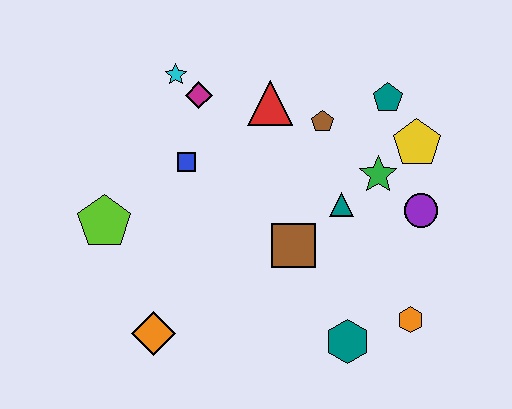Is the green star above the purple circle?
Yes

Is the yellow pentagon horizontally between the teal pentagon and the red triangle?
No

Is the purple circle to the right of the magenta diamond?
Yes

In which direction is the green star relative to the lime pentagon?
The green star is to the right of the lime pentagon.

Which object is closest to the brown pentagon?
The red triangle is closest to the brown pentagon.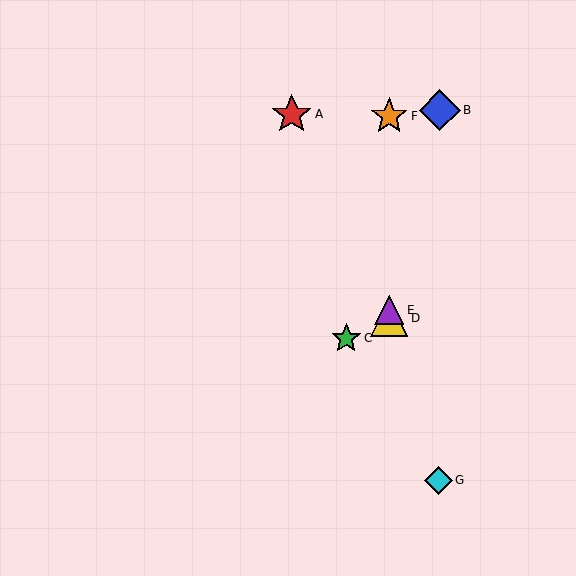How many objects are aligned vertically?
3 objects (D, E, F) are aligned vertically.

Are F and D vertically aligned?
Yes, both are at x≈389.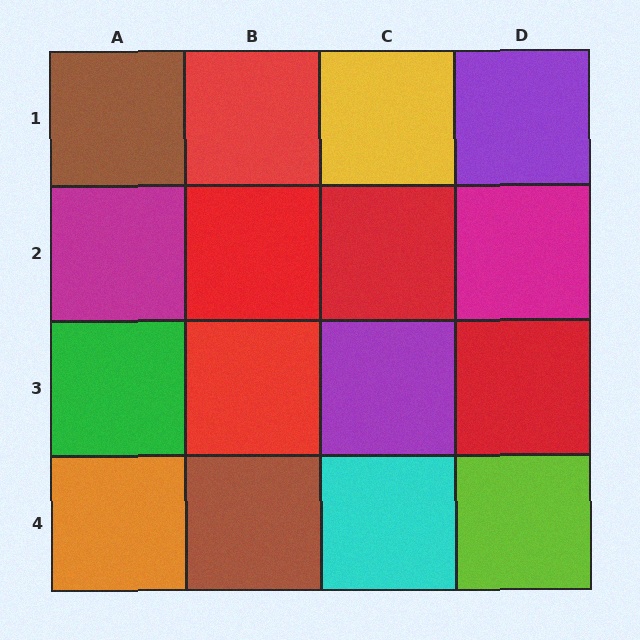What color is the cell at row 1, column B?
Red.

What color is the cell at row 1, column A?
Brown.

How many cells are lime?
1 cell is lime.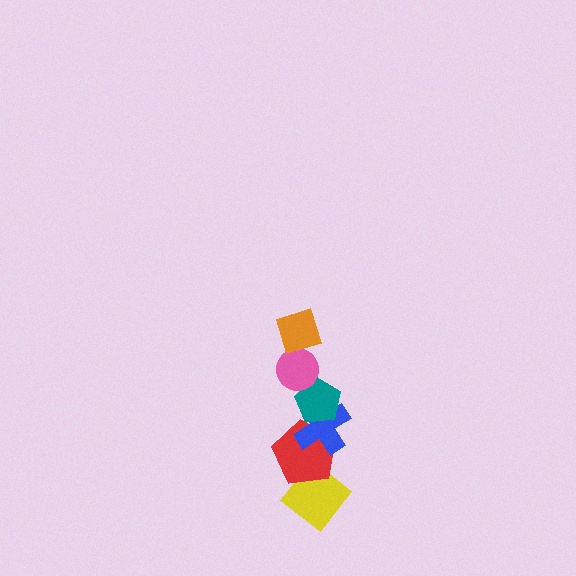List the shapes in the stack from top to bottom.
From top to bottom: the orange diamond, the pink circle, the teal pentagon, the blue cross, the red pentagon, the yellow diamond.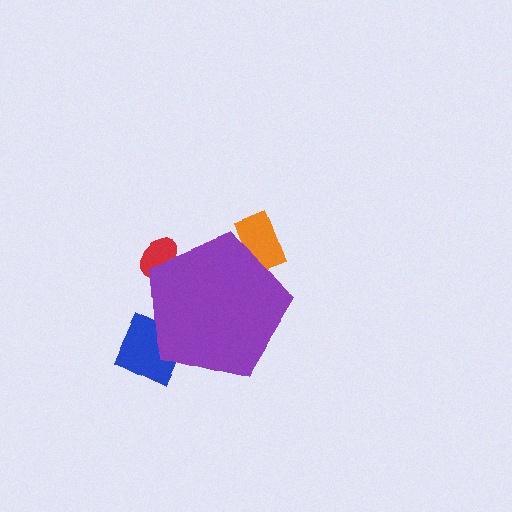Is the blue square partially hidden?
Yes, the blue square is partially hidden behind the purple pentagon.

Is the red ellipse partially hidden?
Yes, the red ellipse is partially hidden behind the purple pentagon.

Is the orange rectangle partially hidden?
Yes, the orange rectangle is partially hidden behind the purple pentagon.